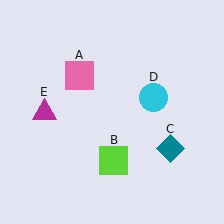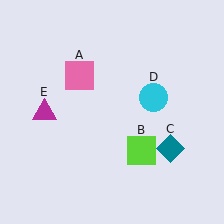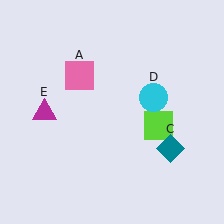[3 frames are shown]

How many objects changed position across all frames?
1 object changed position: lime square (object B).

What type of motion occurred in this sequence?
The lime square (object B) rotated counterclockwise around the center of the scene.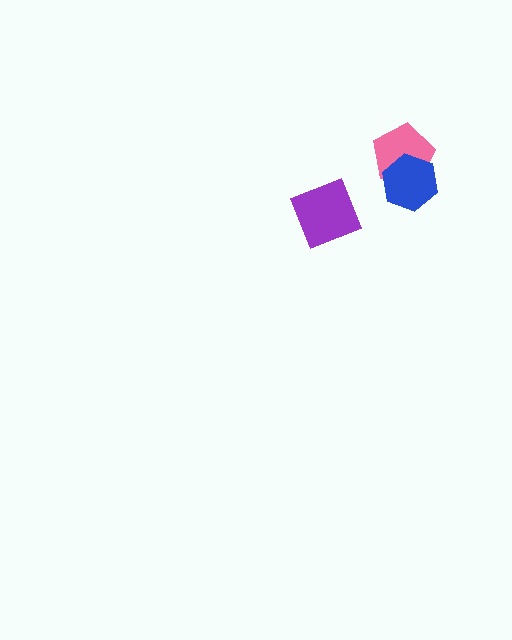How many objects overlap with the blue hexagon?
1 object overlaps with the blue hexagon.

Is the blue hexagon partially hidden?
No, no other shape covers it.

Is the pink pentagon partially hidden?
Yes, it is partially covered by another shape.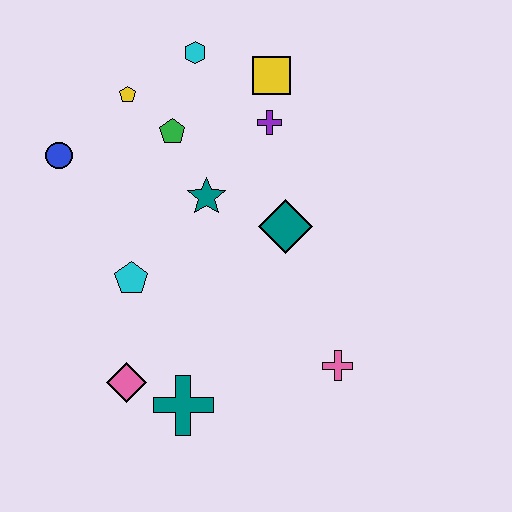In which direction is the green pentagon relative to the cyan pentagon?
The green pentagon is above the cyan pentagon.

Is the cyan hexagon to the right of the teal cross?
Yes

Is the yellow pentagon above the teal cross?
Yes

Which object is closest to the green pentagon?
The yellow pentagon is closest to the green pentagon.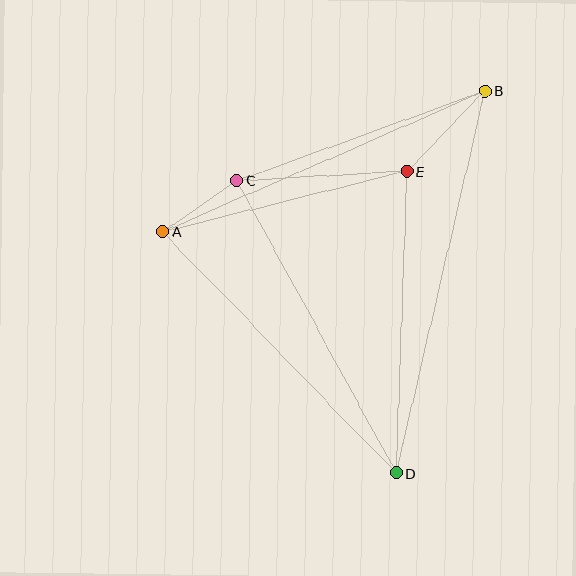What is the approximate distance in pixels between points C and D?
The distance between C and D is approximately 333 pixels.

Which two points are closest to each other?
Points A and C are closest to each other.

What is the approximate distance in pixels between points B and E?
The distance between B and E is approximately 112 pixels.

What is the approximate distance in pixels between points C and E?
The distance between C and E is approximately 170 pixels.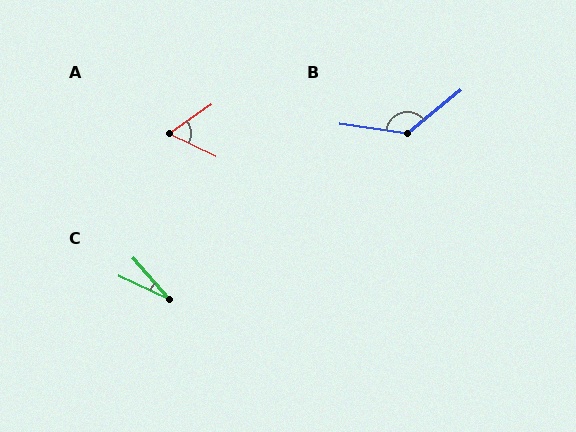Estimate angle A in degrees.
Approximately 61 degrees.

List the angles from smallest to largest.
C (23°), A (61°), B (133°).